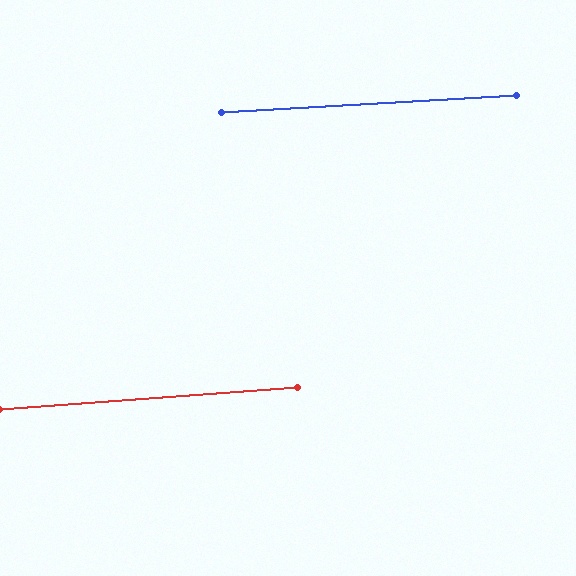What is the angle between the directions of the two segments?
Approximately 1 degree.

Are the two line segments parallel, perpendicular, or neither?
Parallel — their directions differ by only 0.9°.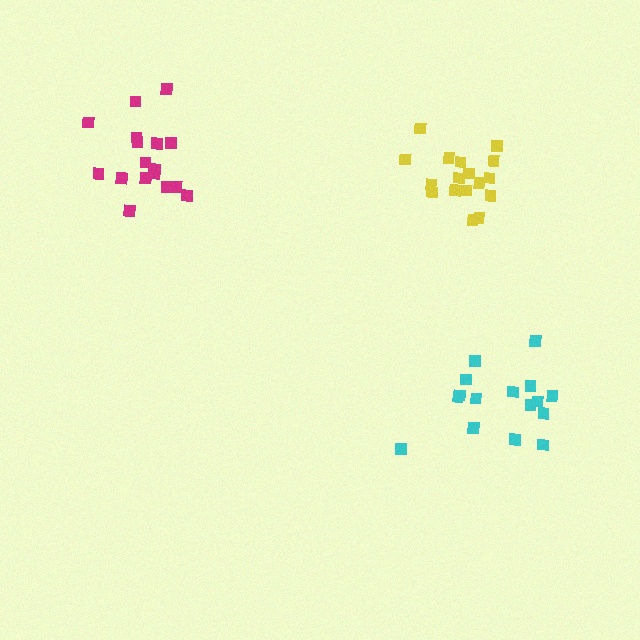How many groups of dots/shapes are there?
There are 3 groups.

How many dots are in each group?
Group 1: 17 dots, Group 2: 17 dots, Group 3: 16 dots (50 total).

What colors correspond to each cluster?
The clusters are colored: magenta, yellow, cyan.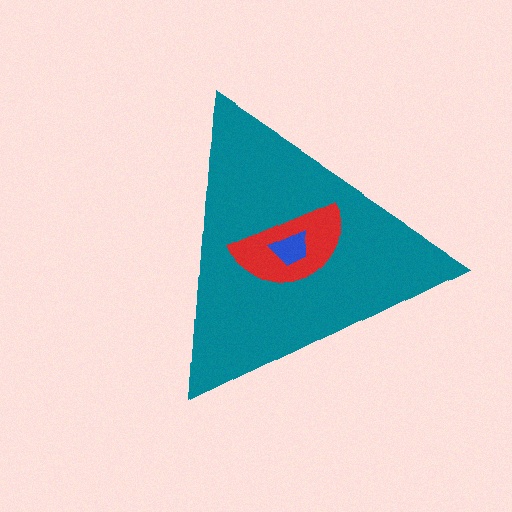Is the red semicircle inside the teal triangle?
Yes.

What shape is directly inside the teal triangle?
The red semicircle.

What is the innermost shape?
The blue trapezoid.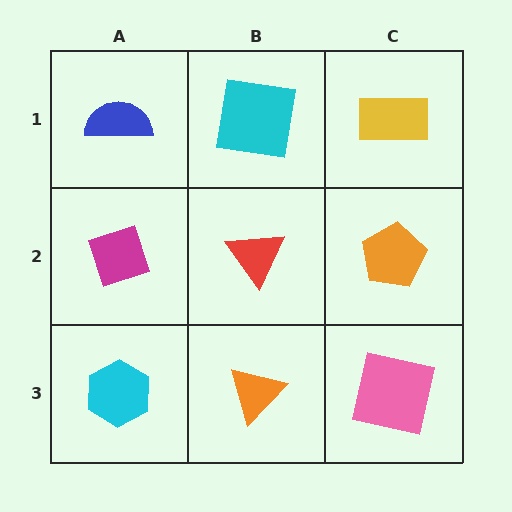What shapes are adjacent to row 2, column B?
A cyan square (row 1, column B), an orange triangle (row 3, column B), a magenta diamond (row 2, column A), an orange pentagon (row 2, column C).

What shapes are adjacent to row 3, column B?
A red triangle (row 2, column B), a cyan hexagon (row 3, column A), a pink square (row 3, column C).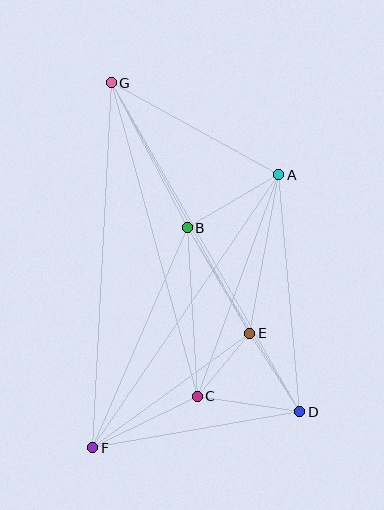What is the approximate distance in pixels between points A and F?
The distance between A and F is approximately 330 pixels.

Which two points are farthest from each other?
Points D and G are farthest from each other.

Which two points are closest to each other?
Points C and E are closest to each other.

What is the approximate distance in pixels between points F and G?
The distance between F and G is approximately 366 pixels.